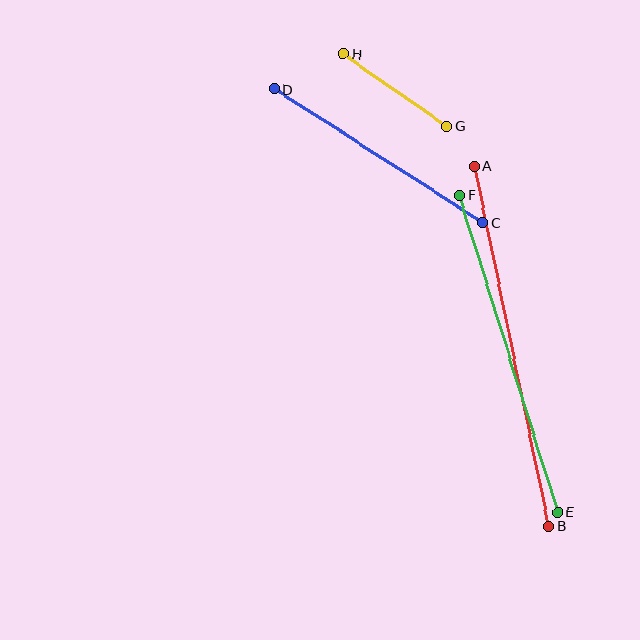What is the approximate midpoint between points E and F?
The midpoint is at approximately (509, 354) pixels.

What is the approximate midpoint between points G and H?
The midpoint is at approximately (395, 90) pixels.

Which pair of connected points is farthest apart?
Points A and B are farthest apart.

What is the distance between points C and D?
The distance is approximately 248 pixels.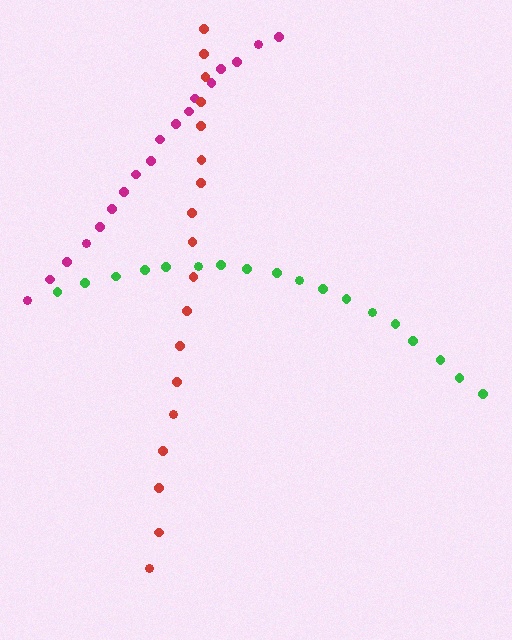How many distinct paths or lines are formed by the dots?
There are 3 distinct paths.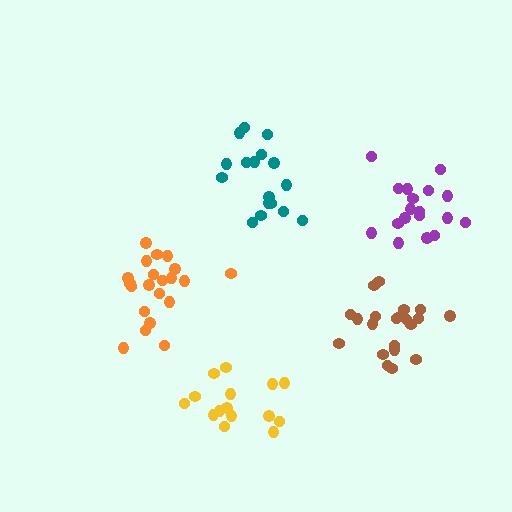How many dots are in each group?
Group 1: 17 dots, Group 2: 15 dots, Group 3: 21 dots, Group 4: 18 dots, Group 5: 21 dots (92 total).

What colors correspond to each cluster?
The clusters are colored: teal, yellow, brown, purple, orange.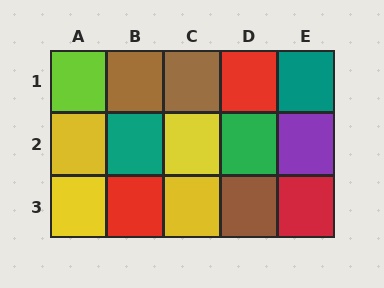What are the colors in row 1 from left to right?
Lime, brown, brown, red, teal.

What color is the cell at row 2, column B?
Teal.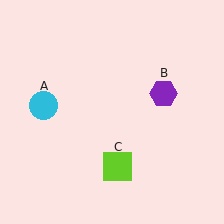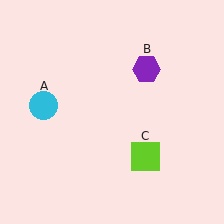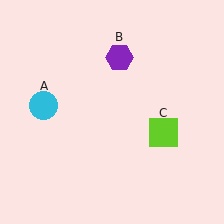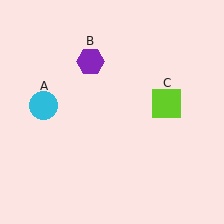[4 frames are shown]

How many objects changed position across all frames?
2 objects changed position: purple hexagon (object B), lime square (object C).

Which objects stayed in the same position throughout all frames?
Cyan circle (object A) remained stationary.